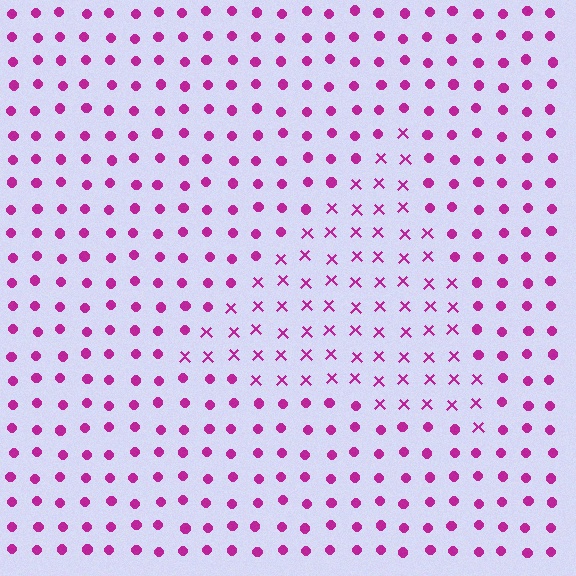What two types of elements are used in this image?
The image uses X marks inside the triangle region and circles outside it.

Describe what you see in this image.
The image is filled with small magenta elements arranged in a uniform grid. A triangle-shaped region contains X marks, while the surrounding area contains circles. The boundary is defined purely by the change in element shape.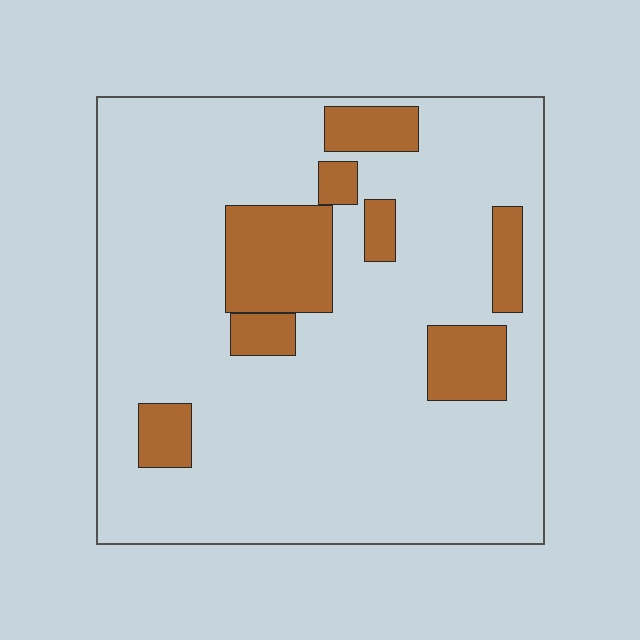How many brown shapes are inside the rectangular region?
8.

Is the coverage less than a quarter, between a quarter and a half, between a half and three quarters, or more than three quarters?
Less than a quarter.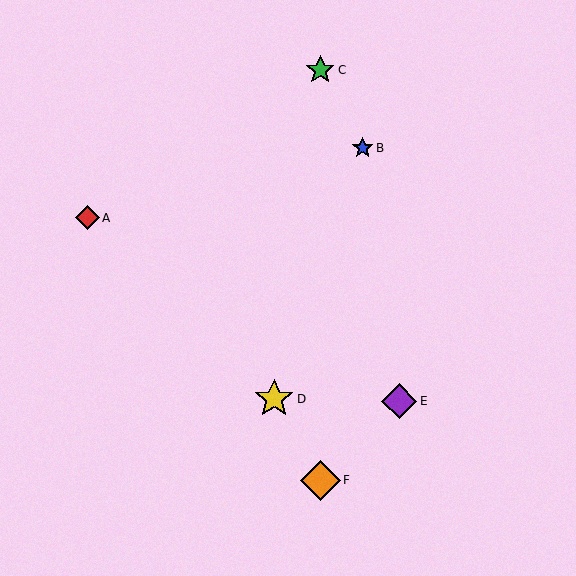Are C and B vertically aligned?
No, C is at x≈320 and B is at x≈363.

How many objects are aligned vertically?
2 objects (C, F) are aligned vertically.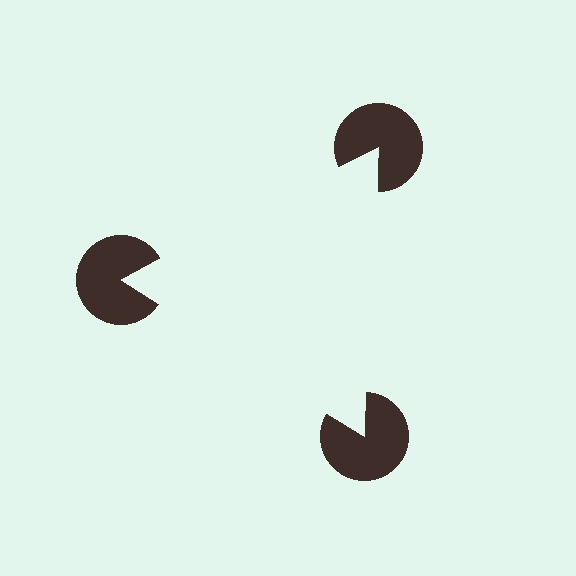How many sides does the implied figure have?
3 sides.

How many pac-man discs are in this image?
There are 3 — one at each vertex of the illusory triangle.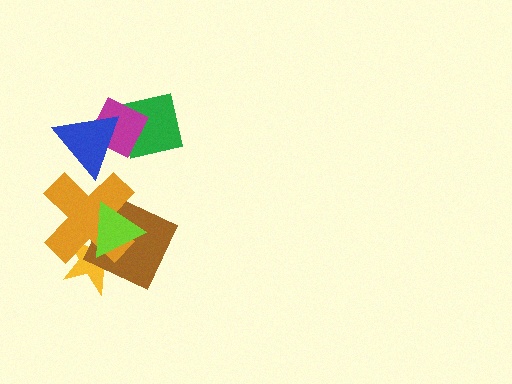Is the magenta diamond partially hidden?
Yes, it is partially covered by another shape.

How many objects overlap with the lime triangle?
3 objects overlap with the lime triangle.